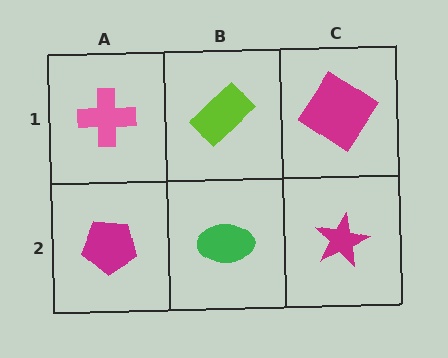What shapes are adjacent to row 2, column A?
A pink cross (row 1, column A), a green ellipse (row 2, column B).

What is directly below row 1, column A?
A magenta pentagon.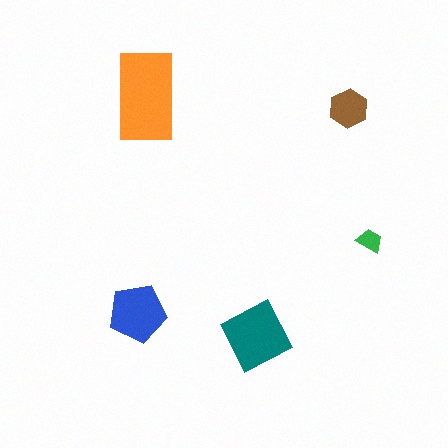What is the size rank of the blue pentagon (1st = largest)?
3rd.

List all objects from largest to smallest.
The orange rectangle, the teal diamond, the blue pentagon, the brown hexagon, the green trapezoid.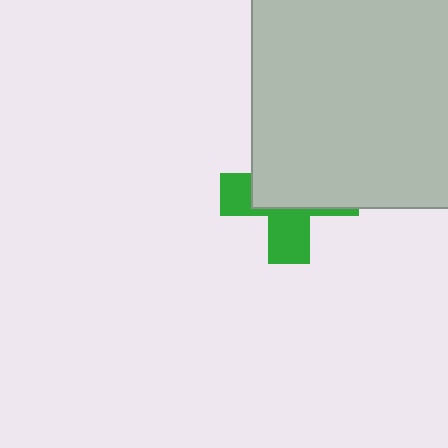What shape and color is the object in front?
The object in front is a light gray square.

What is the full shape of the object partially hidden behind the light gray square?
The partially hidden object is a green cross.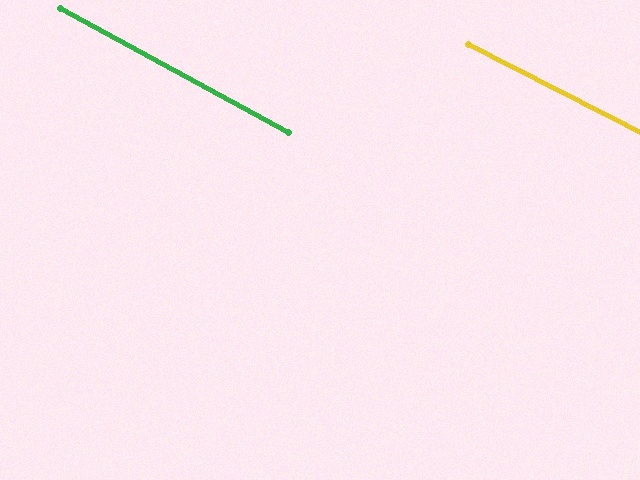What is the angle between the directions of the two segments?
Approximately 2 degrees.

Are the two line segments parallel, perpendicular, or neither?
Parallel — their directions differ by only 1.6°.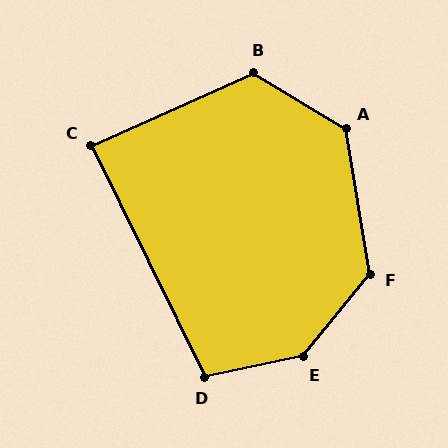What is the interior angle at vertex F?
Approximately 131 degrees (obtuse).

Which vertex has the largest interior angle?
E, at approximately 141 degrees.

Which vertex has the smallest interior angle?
C, at approximately 88 degrees.